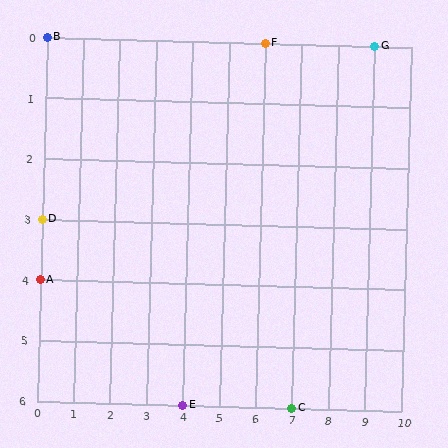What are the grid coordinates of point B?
Point B is at grid coordinates (0, 0).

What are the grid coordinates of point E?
Point E is at grid coordinates (4, 6).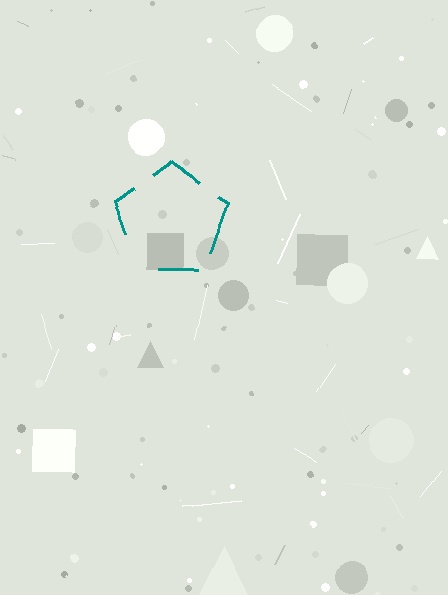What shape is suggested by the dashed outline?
The dashed outline suggests a pentagon.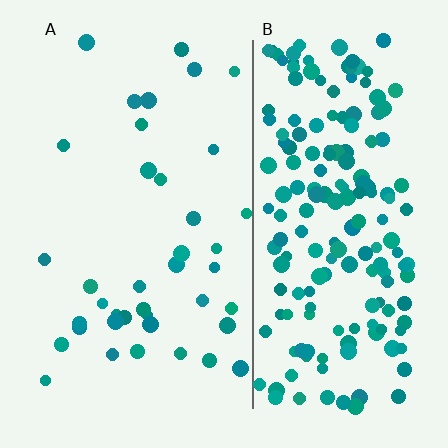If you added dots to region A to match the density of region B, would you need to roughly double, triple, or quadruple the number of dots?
Approximately quadruple.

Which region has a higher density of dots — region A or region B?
B (the right).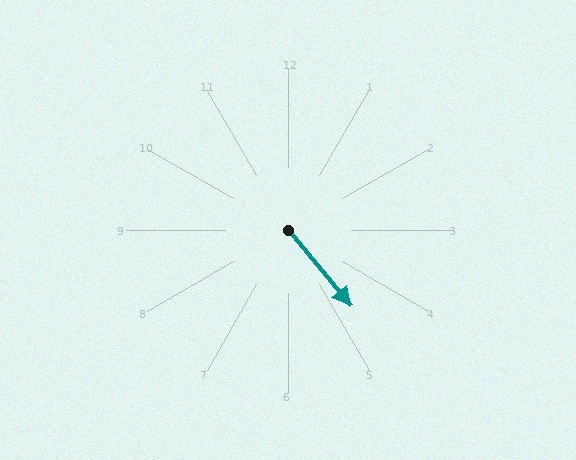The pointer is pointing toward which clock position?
Roughly 5 o'clock.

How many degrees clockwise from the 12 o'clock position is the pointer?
Approximately 140 degrees.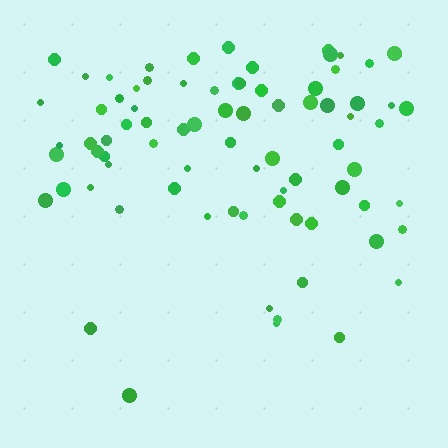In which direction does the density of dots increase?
From bottom to top, with the top side densest.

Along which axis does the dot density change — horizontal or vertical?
Vertical.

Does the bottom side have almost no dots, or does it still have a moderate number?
Still a moderate number, just noticeably fewer than the top.